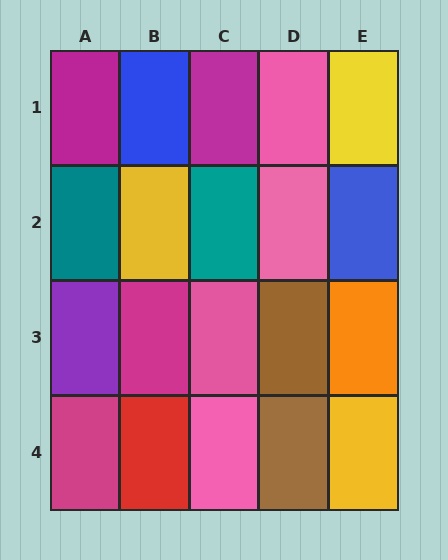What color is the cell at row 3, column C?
Pink.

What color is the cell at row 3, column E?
Orange.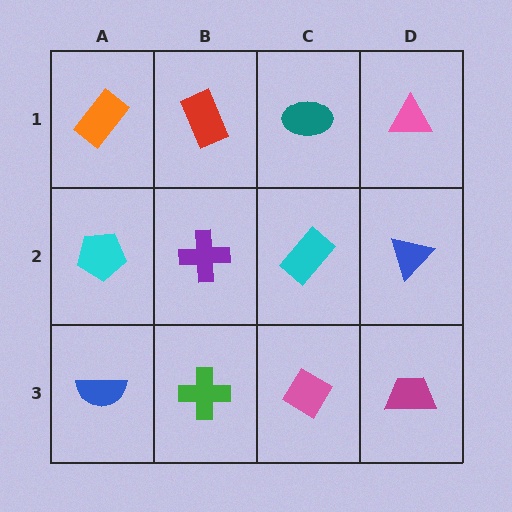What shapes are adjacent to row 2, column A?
An orange rectangle (row 1, column A), a blue semicircle (row 3, column A), a purple cross (row 2, column B).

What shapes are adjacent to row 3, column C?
A cyan rectangle (row 2, column C), a green cross (row 3, column B), a magenta trapezoid (row 3, column D).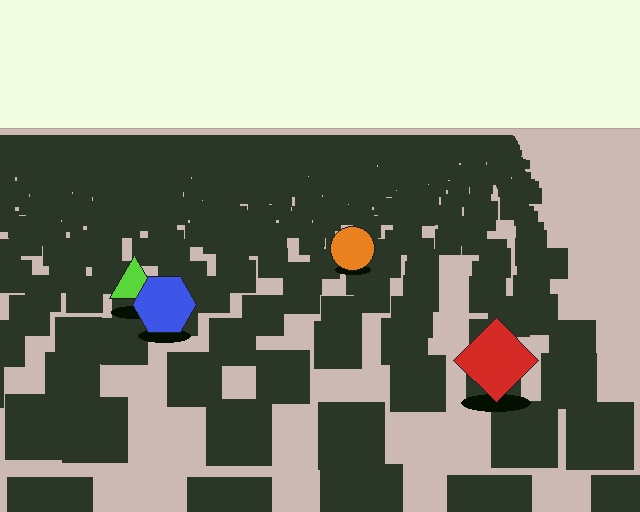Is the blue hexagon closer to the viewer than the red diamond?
No. The red diamond is closer — you can tell from the texture gradient: the ground texture is coarser near it.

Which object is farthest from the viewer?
The orange circle is farthest from the viewer. It appears smaller and the ground texture around it is denser.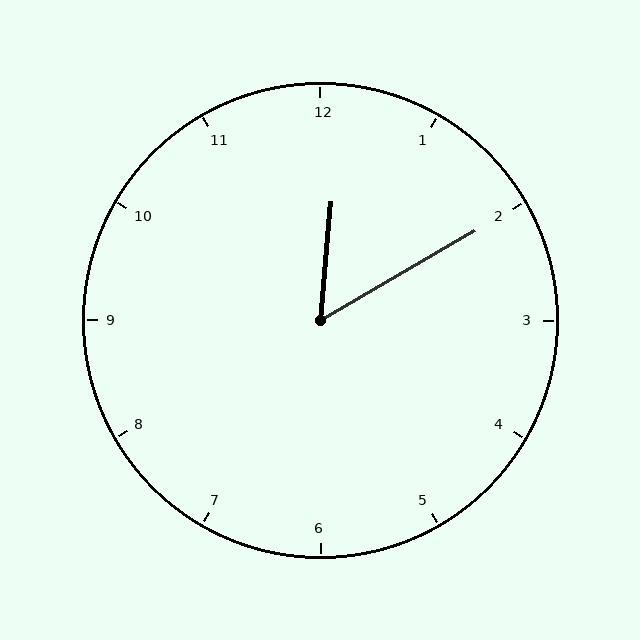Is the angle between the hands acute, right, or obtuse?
It is acute.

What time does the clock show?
12:10.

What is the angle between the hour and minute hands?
Approximately 55 degrees.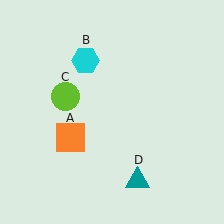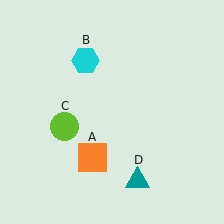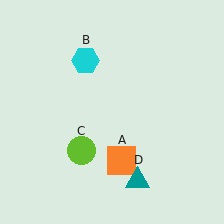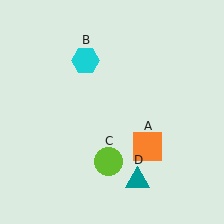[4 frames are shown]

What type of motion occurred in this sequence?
The orange square (object A), lime circle (object C) rotated counterclockwise around the center of the scene.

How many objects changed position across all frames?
2 objects changed position: orange square (object A), lime circle (object C).